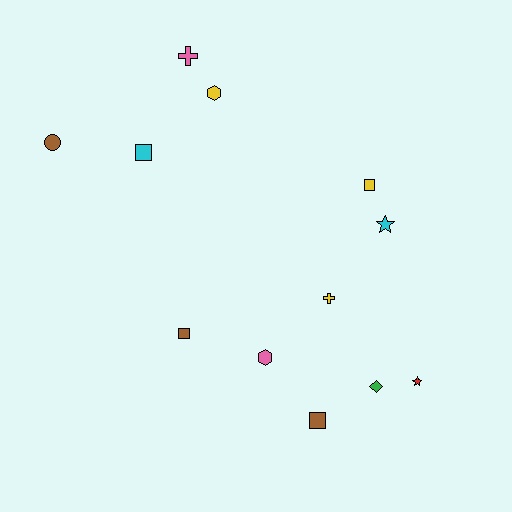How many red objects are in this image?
There is 1 red object.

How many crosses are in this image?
There are 2 crosses.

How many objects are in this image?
There are 12 objects.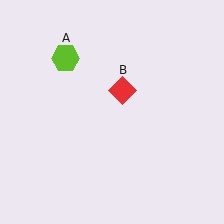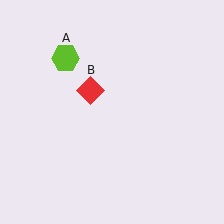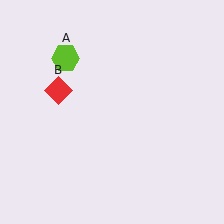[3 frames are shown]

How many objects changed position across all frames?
1 object changed position: red diamond (object B).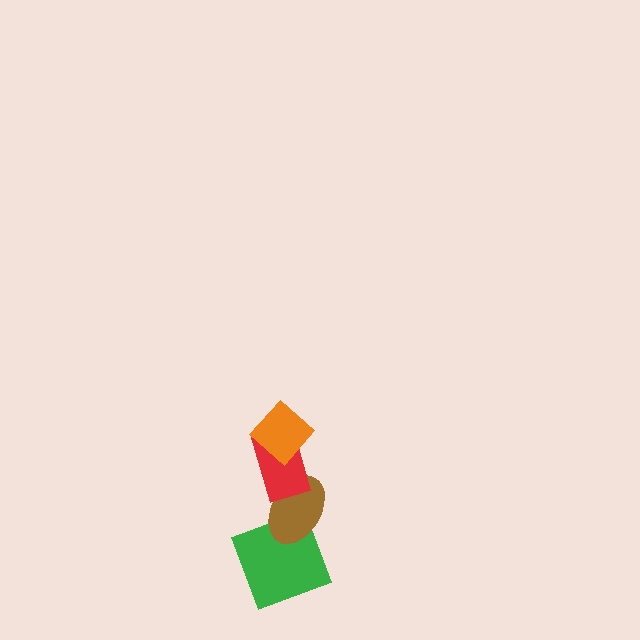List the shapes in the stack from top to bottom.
From top to bottom: the orange diamond, the red rectangle, the brown ellipse, the green square.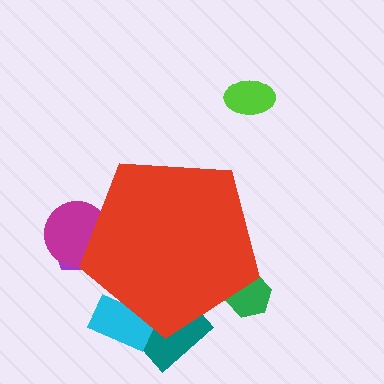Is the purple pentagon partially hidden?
Yes, the purple pentagon is partially hidden behind the red pentagon.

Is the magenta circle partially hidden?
Yes, the magenta circle is partially hidden behind the red pentagon.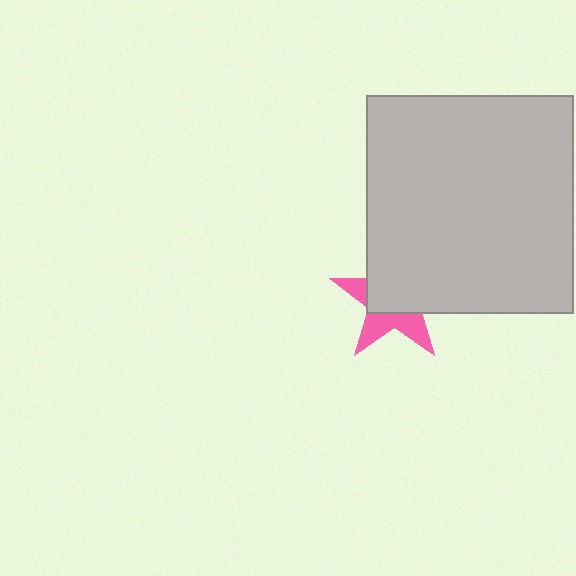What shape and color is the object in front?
The object in front is a light gray rectangle.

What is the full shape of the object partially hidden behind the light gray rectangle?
The partially hidden object is a pink star.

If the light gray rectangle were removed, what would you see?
You would see the complete pink star.